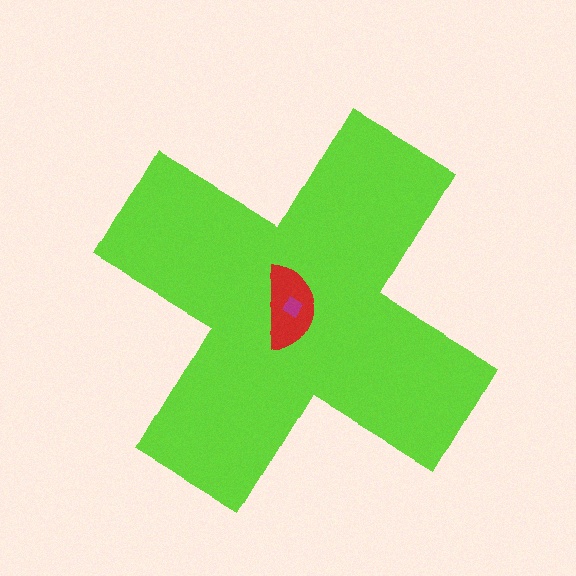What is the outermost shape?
The lime cross.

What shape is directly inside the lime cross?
The red semicircle.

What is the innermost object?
The magenta diamond.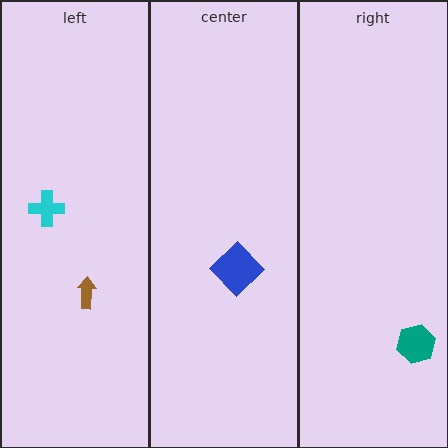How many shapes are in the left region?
2.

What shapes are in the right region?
The teal hexagon.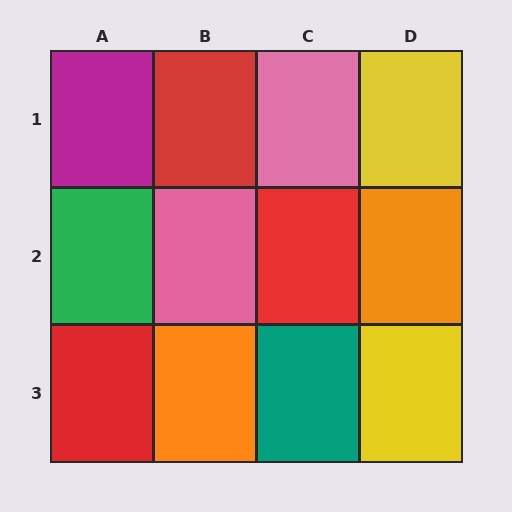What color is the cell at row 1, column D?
Yellow.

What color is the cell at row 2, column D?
Orange.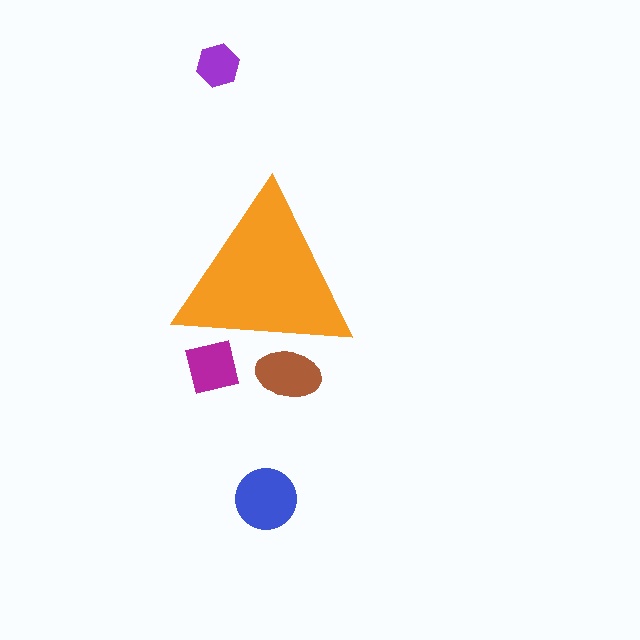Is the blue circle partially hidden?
No, the blue circle is fully visible.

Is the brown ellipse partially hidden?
Yes, the brown ellipse is partially hidden behind the orange triangle.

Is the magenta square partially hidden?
Yes, the magenta square is partially hidden behind the orange triangle.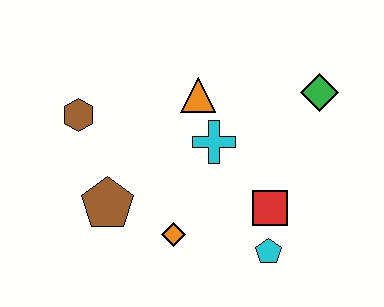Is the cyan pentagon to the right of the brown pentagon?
Yes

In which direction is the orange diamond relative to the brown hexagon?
The orange diamond is below the brown hexagon.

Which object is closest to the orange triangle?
The cyan cross is closest to the orange triangle.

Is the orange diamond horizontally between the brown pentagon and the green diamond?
Yes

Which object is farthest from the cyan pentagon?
The brown hexagon is farthest from the cyan pentagon.